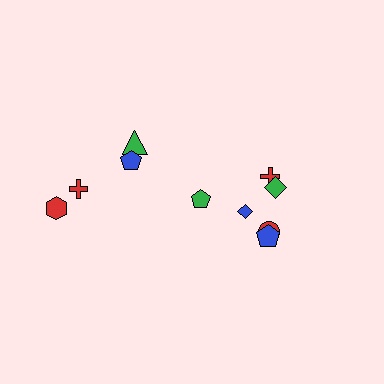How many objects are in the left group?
There are 4 objects.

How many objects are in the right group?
There are 6 objects.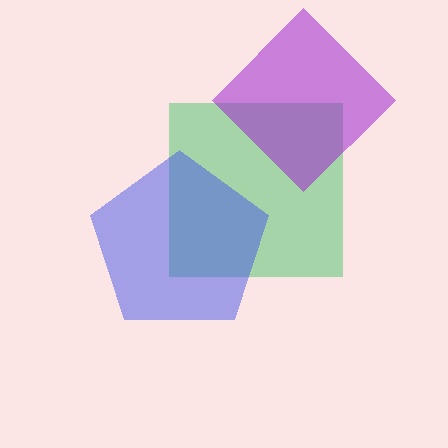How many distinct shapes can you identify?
There are 3 distinct shapes: a green square, a purple diamond, a blue pentagon.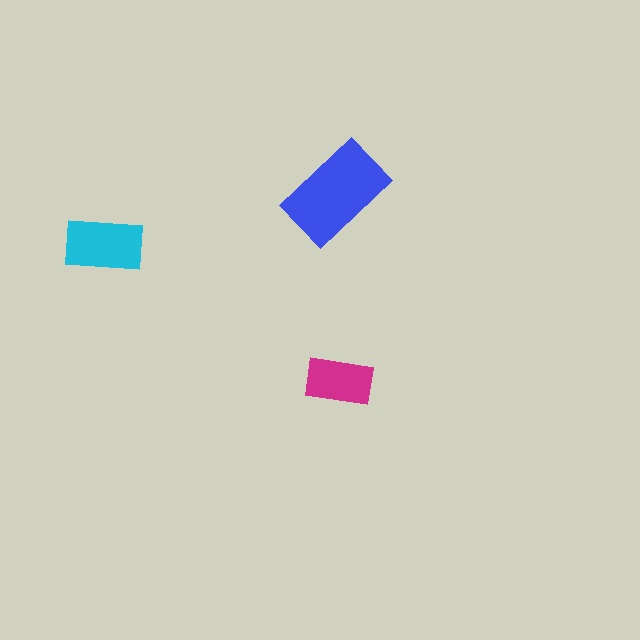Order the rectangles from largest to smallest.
the blue one, the cyan one, the magenta one.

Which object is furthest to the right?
The magenta rectangle is rightmost.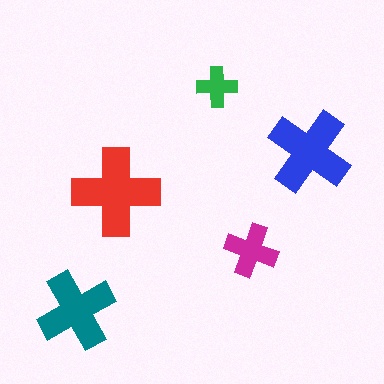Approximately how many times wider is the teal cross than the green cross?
About 2 times wider.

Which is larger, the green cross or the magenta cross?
The magenta one.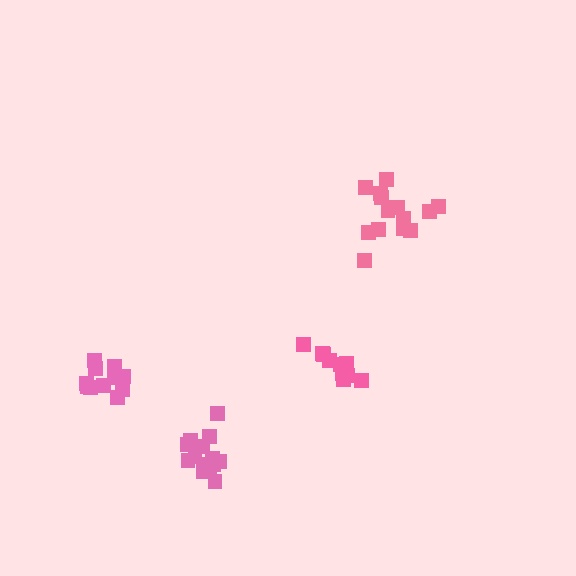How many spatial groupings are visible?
There are 4 spatial groupings.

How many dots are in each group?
Group 1: 10 dots, Group 2: 15 dots, Group 3: 15 dots, Group 4: 11 dots (51 total).